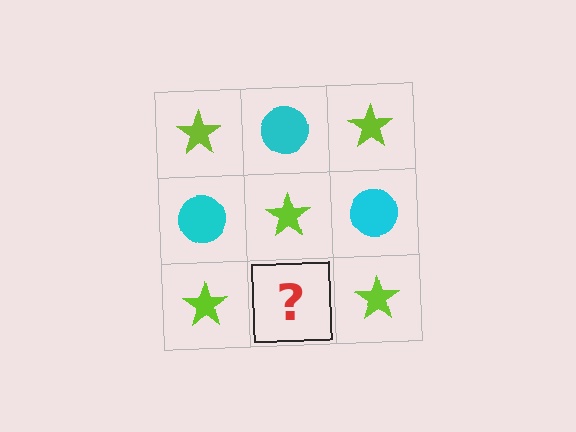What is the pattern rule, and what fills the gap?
The rule is that it alternates lime star and cyan circle in a checkerboard pattern. The gap should be filled with a cyan circle.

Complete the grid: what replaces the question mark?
The question mark should be replaced with a cyan circle.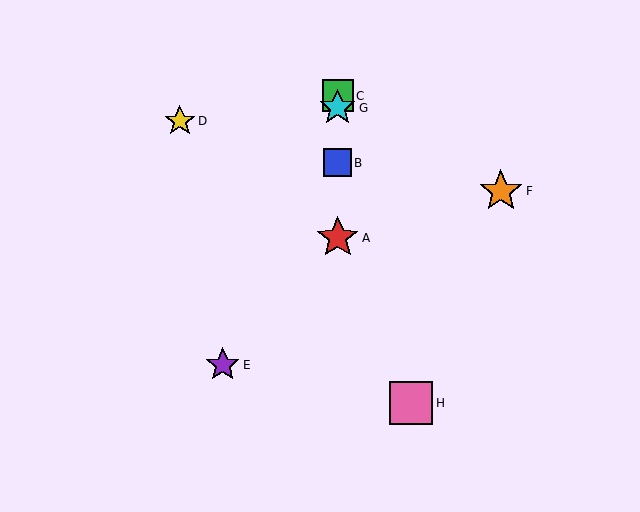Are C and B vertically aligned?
Yes, both are at x≈338.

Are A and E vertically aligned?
No, A is at x≈338 and E is at x≈223.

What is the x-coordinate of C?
Object C is at x≈338.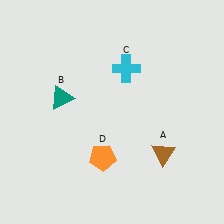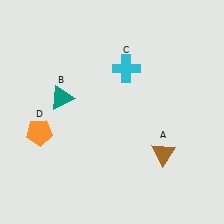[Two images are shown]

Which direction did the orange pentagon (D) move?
The orange pentagon (D) moved left.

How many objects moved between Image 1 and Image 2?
1 object moved between the two images.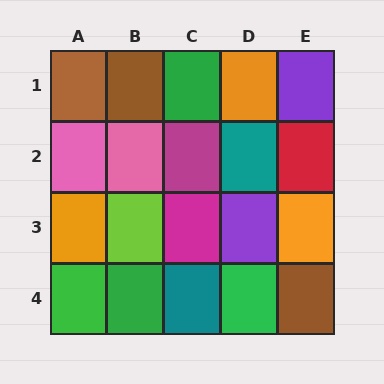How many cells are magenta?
2 cells are magenta.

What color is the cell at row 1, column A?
Brown.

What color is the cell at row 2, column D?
Teal.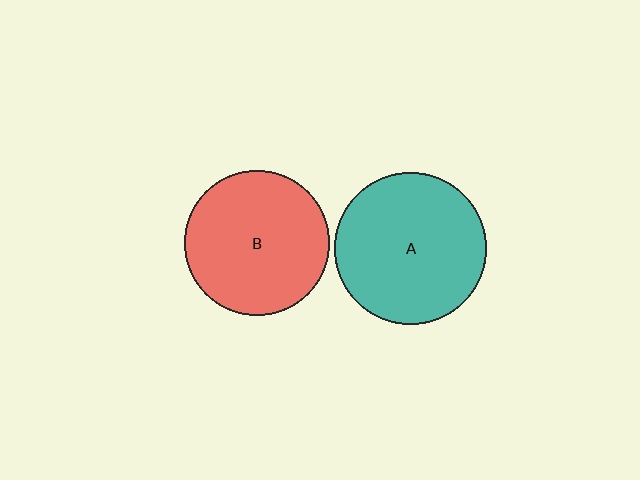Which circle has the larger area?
Circle A (teal).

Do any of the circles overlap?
No, none of the circles overlap.